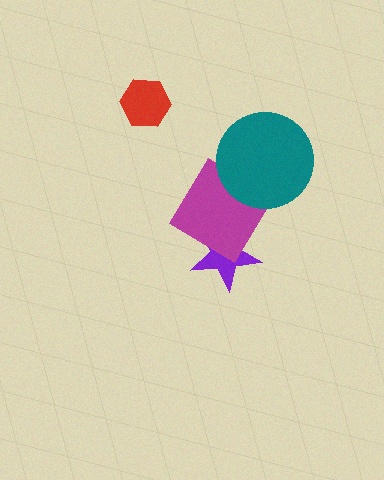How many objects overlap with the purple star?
1 object overlaps with the purple star.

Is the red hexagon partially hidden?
No, no other shape covers it.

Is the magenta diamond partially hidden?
Yes, it is partially covered by another shape.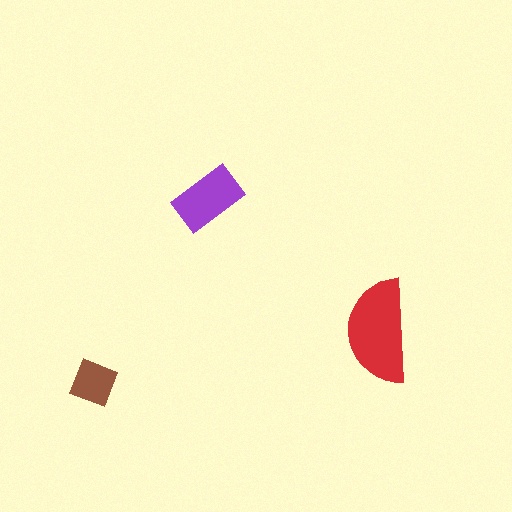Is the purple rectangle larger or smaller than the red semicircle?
Smaller.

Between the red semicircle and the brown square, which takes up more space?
The red semicircle.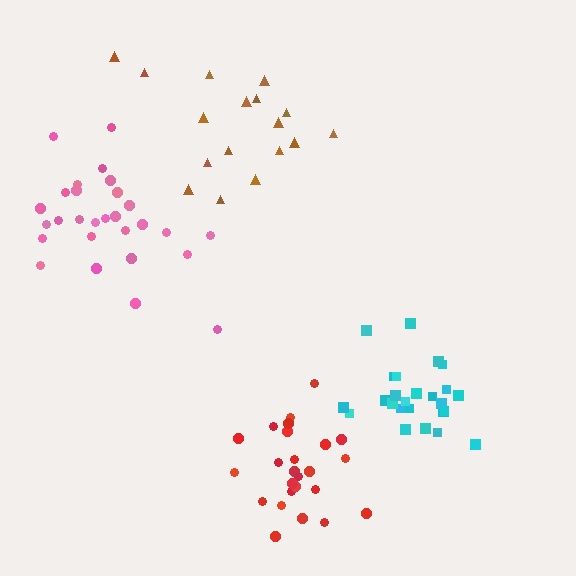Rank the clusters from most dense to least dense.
red, cyan, pink, brown.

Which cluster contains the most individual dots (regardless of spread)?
Pink (28).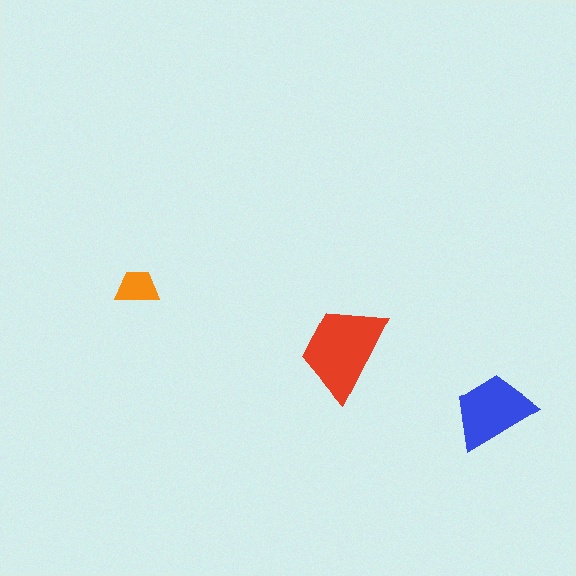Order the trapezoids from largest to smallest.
the red one, the blue one, the orange one.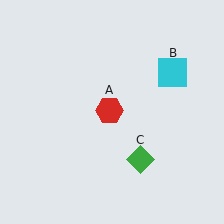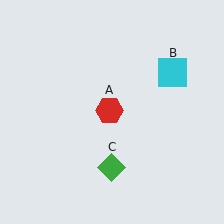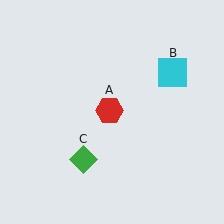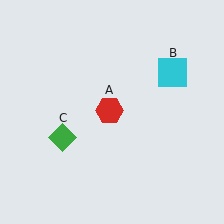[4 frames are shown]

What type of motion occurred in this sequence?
The green diamond (object C) rotated clockwise around the center of the scene.